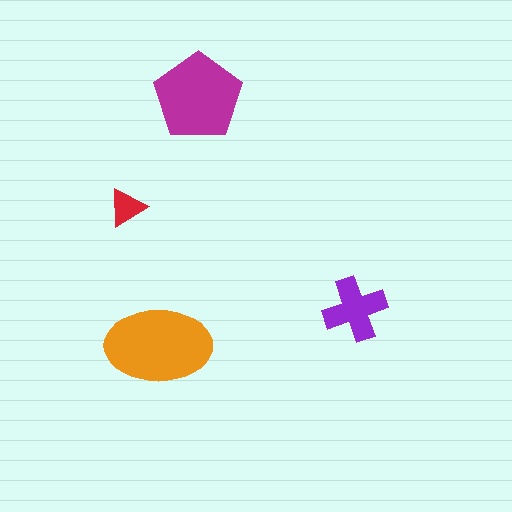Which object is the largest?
The orange ellipse.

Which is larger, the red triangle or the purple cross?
The purple cross.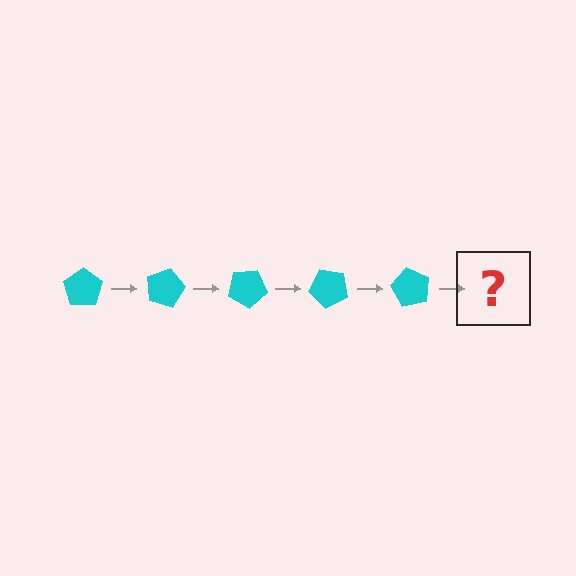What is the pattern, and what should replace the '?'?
The pattern is that the pentagon rotates 15 degrees each step. The '?' should be a cyan pentagon rotated 75 degrees.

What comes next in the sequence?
The next element should be a cyan pentagon rotated 75 degrees.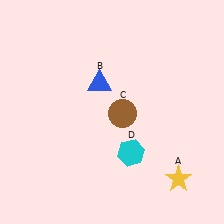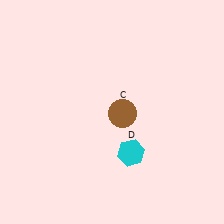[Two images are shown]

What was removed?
The blue triangle (B), the yellow star (A) were removed in Image 2.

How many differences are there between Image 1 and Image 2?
There are 2 differences between the two images.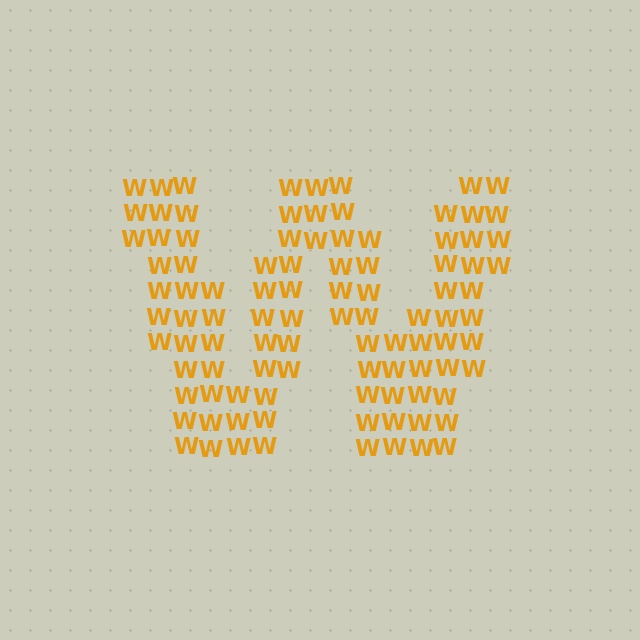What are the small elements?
The small elements are letter W's.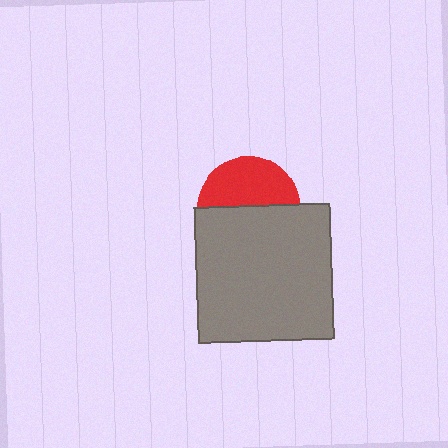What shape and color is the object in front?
The object in front is a gray square.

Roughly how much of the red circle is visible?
About half of it is visible (roughly 46%).